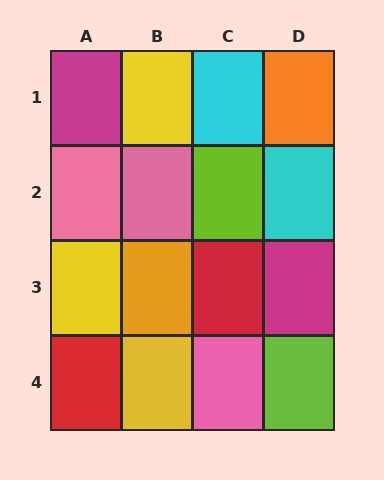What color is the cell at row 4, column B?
Yellow.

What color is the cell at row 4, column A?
Red.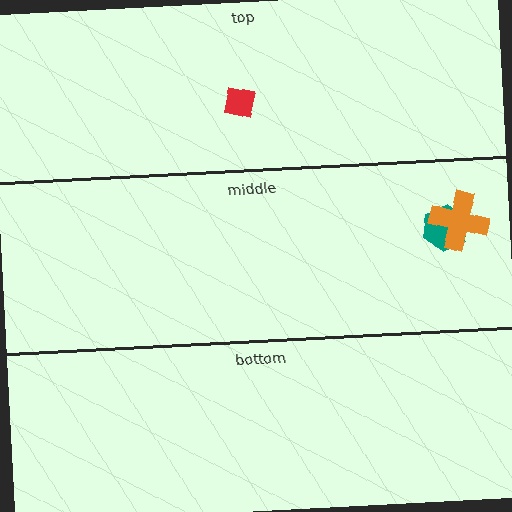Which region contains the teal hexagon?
The middle region.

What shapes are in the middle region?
The teal hexagon, the orange cross.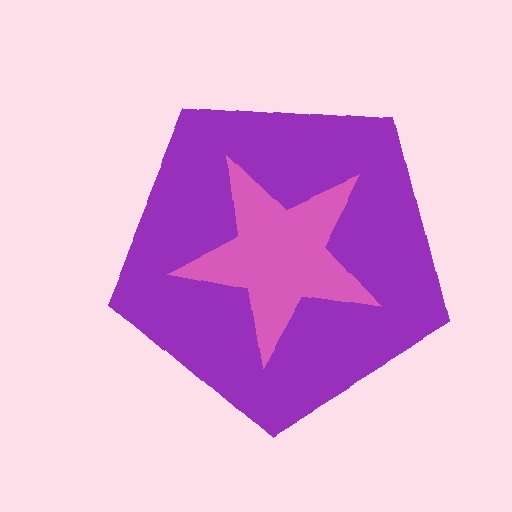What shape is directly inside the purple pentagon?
The pink star.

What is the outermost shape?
The purple pentagon.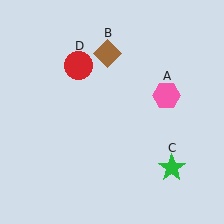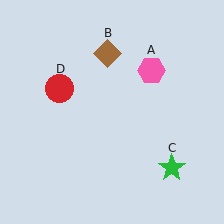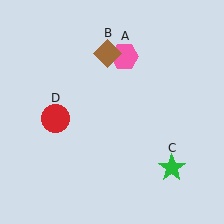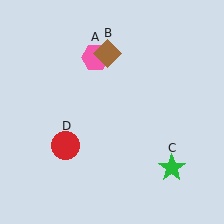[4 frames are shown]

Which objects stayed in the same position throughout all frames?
Brown diamond (object B) and green star (object C) remained stationary.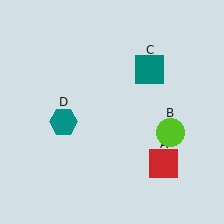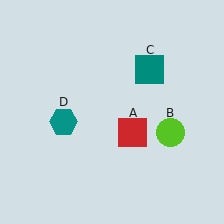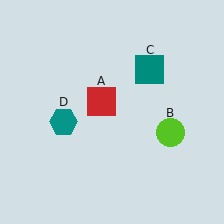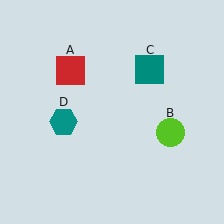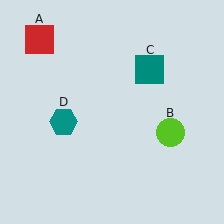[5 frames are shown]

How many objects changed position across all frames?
1 object changed position: red square (object A).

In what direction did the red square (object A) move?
The red square (object A) moved up and to the left.